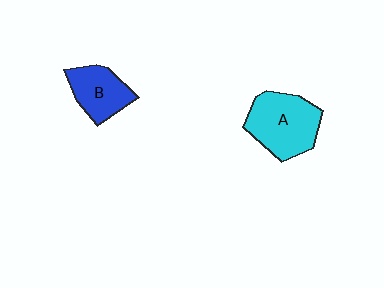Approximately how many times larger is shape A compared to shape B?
Approximately 1.5 times.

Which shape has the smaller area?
Shape B (blue).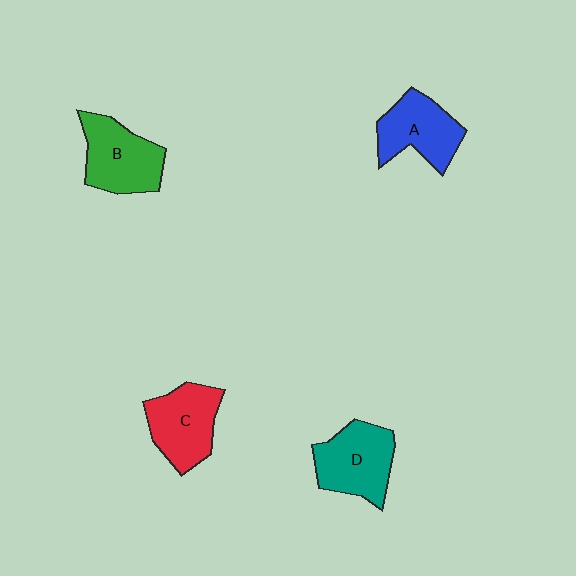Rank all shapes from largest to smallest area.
From largest to smallest: B (green), D (teal), C (red), A (blue).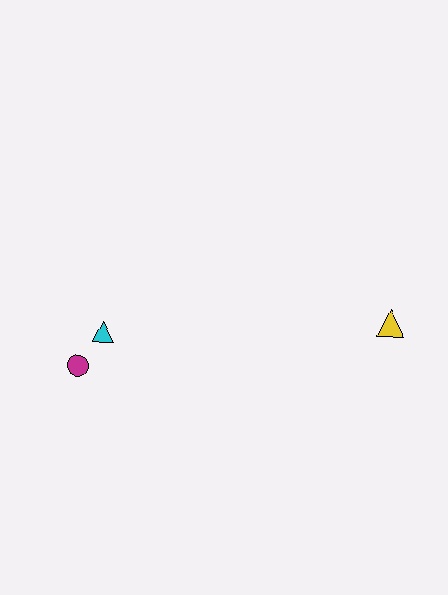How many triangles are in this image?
There are 2 triangles.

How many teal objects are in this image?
There are no teal objects.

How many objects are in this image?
There are 3 objects.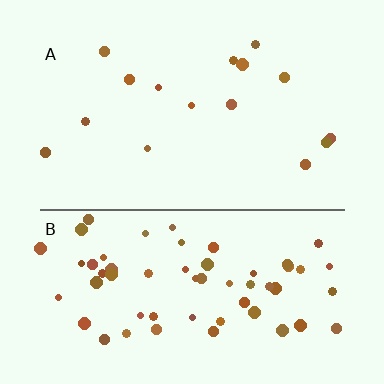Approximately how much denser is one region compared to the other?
Approximately 3.8× — region B over region A.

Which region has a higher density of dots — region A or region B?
B (the bottom).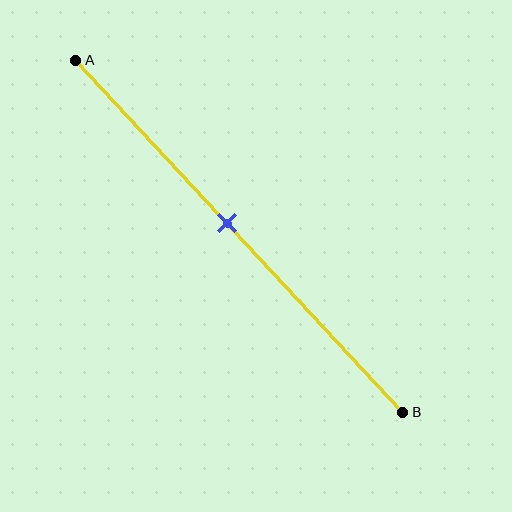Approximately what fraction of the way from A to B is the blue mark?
The blue mark is approximately 45% of the way from A to B.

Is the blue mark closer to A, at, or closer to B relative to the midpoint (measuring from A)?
The blue mark is closer to point A than the midpoint of segment AB.